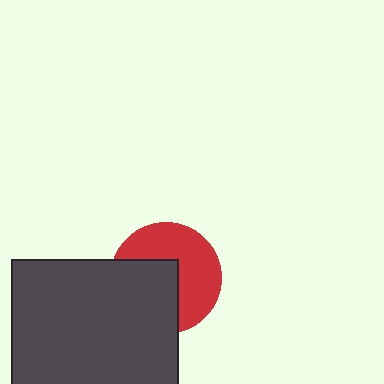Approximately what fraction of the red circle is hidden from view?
Roughly 46% of the red circle is hidden behind the dark gray rectangle.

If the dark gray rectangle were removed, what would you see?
You would see the complete red circle.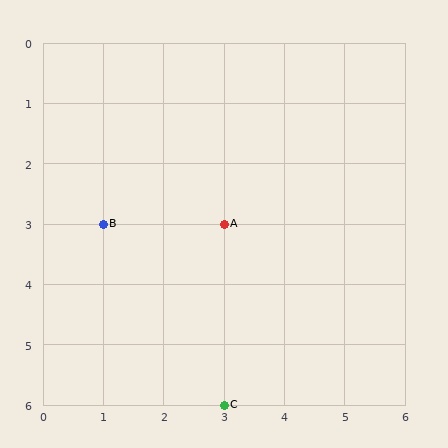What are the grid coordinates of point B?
Point B is at grid coordinates (1, 3).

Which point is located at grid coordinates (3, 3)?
Point A is at (3, 3).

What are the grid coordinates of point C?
Point C is at grid coordinates (3, 6).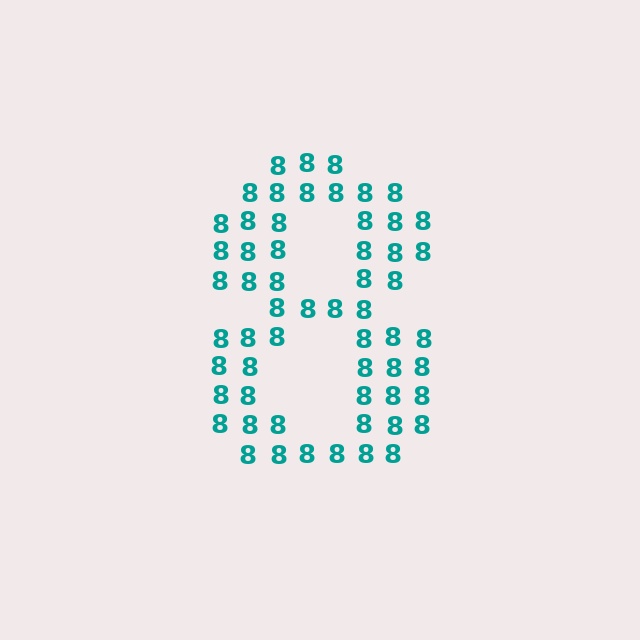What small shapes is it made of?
It is made of small digit 8's.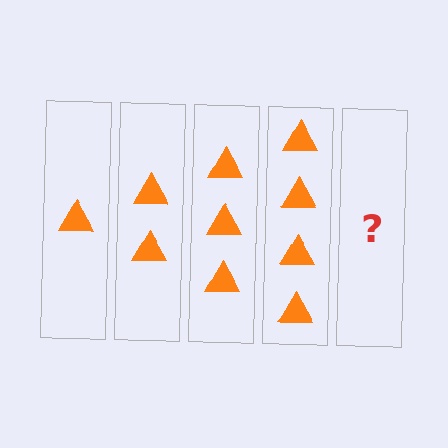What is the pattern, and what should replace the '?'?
The pattern is that each step adds one more triangle. The '?' should be 5 triangles.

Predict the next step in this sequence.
The next step is 5 triangles.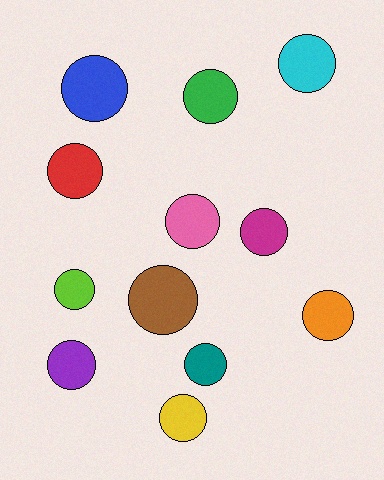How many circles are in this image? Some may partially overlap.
There are 12 circles.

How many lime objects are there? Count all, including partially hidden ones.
There is 1 lime object.